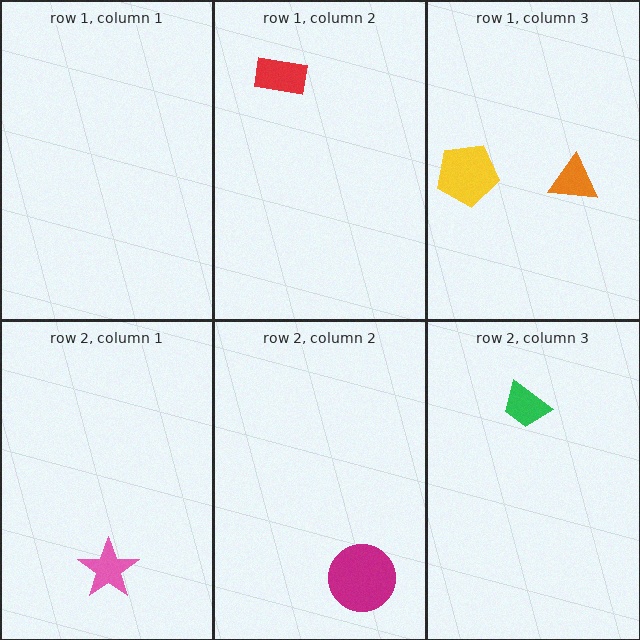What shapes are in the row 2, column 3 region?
The green trapezoid.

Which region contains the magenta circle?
The row 2, column 2 region.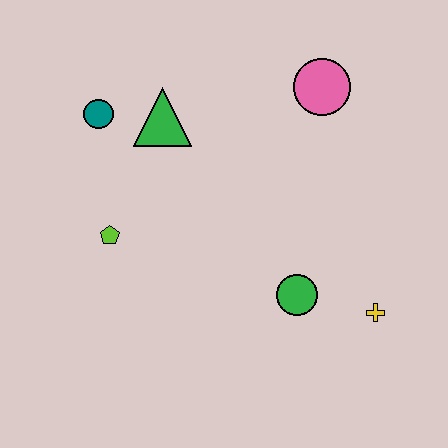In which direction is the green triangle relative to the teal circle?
The green triangle is to the right of the teal circle.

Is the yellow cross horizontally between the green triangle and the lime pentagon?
No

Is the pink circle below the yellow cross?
No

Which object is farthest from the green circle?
The teal circle is farthest from the green circle.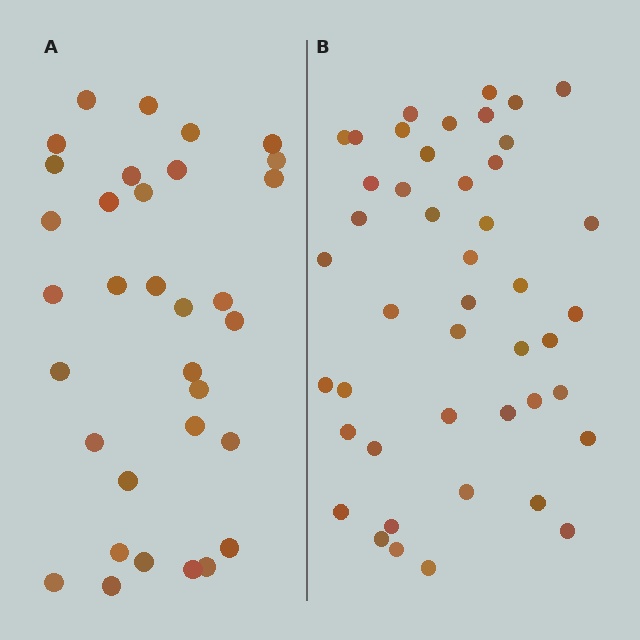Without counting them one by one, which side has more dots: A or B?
Region B (the right region) has more dots.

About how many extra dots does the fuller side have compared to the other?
Region B has roughly 12 or so more dots than region A.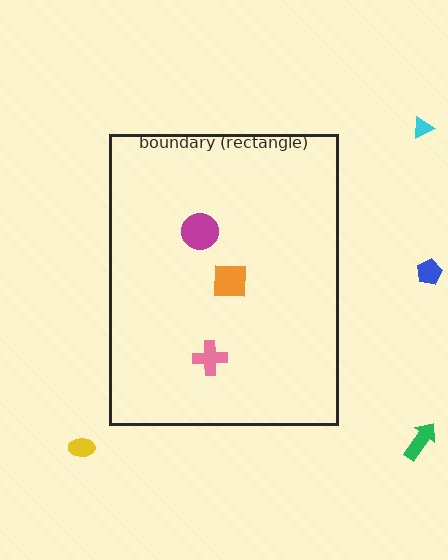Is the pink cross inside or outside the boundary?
Inside.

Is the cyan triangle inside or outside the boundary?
Outside.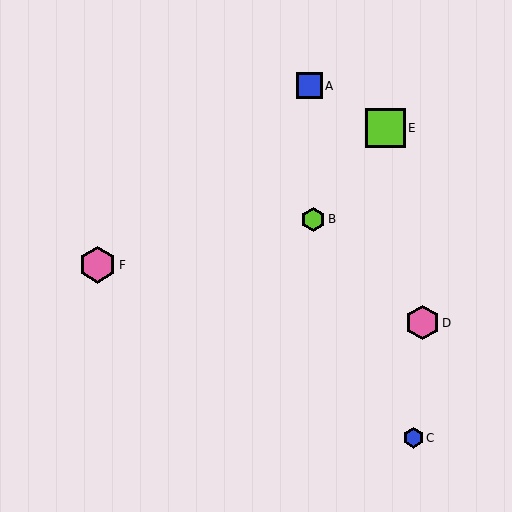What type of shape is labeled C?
Shape C is a blue hexagon.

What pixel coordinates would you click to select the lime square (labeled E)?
Click at (386, 128) to select the lime square E.